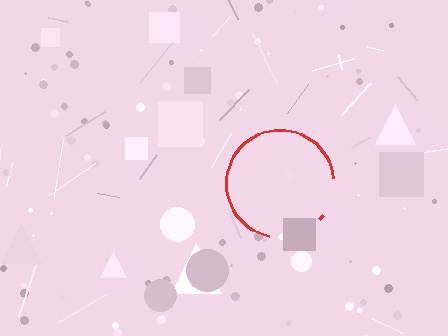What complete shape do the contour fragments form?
The contour fragments form a circle.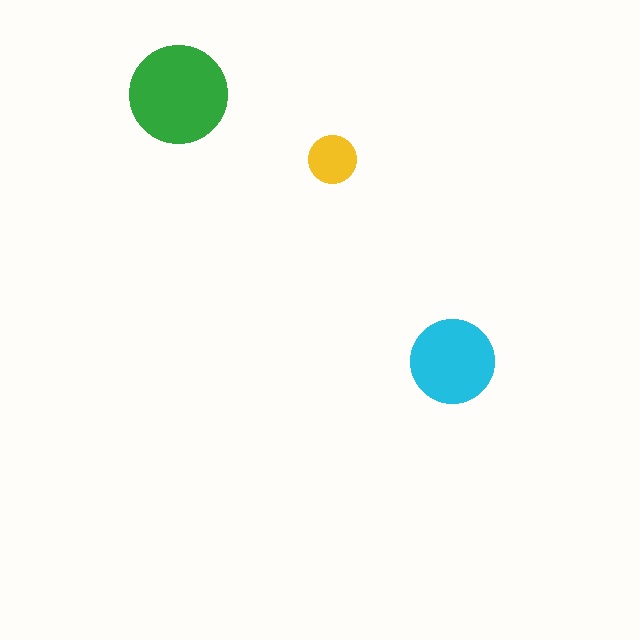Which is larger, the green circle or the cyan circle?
The green one.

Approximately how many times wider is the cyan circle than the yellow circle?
About 1.5 times wider.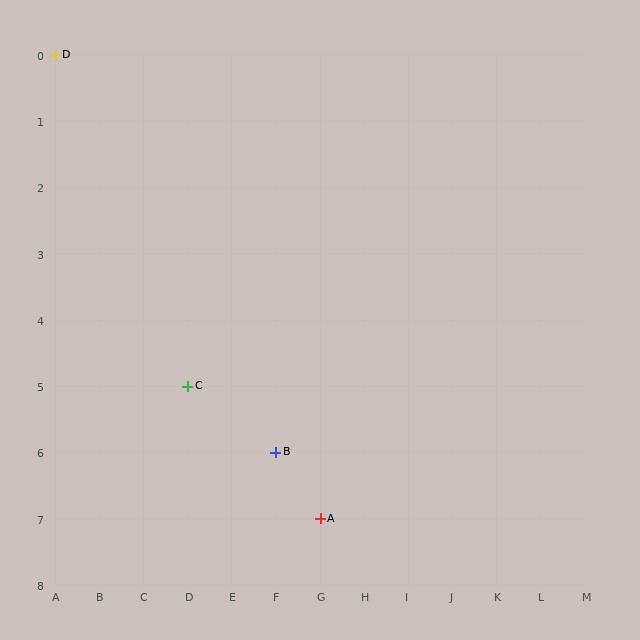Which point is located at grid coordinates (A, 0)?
Point D is at (A, 0).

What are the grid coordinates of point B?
Point B is at grid coordinates (F, 6).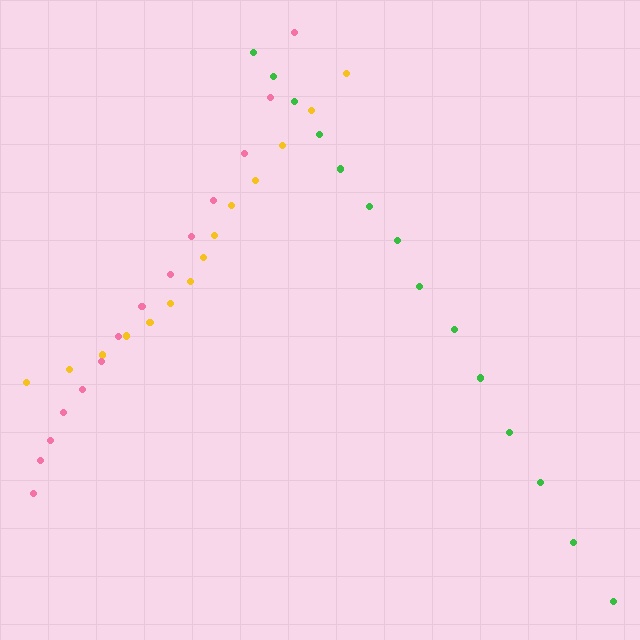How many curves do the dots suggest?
There are 3 distinct paths.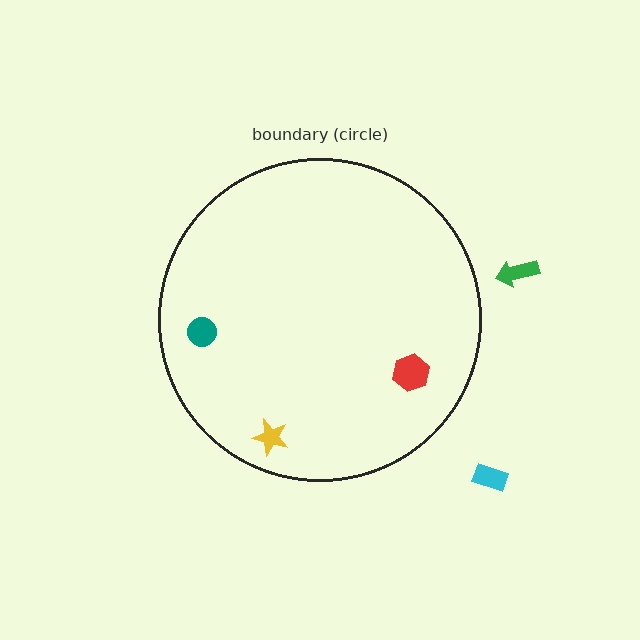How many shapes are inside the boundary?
3 inside, 2 outside.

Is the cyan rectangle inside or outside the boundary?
Outside.